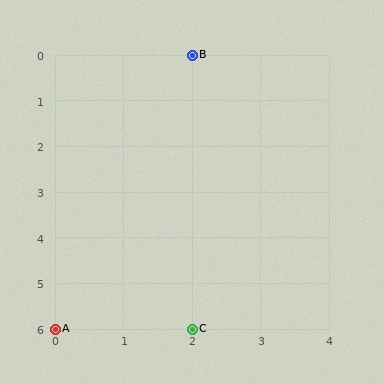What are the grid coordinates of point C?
Point C is at grid coordinates (2, 6).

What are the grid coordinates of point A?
Point A is at grid coordinates (0, 6).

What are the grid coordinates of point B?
Point B is at grid coordinates (2, 0).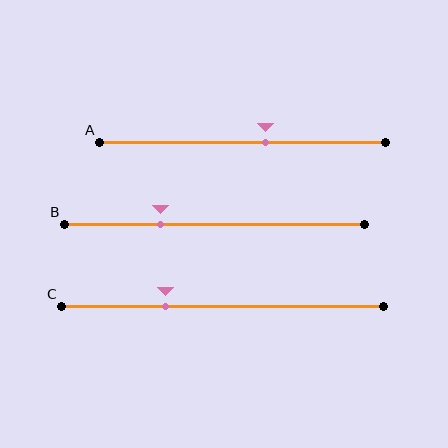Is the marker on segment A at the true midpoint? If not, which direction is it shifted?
No, the marker on segment A is shifted to the right by about 8% of the segment length.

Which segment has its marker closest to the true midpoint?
Segment A has its marker closest to the true midpoint.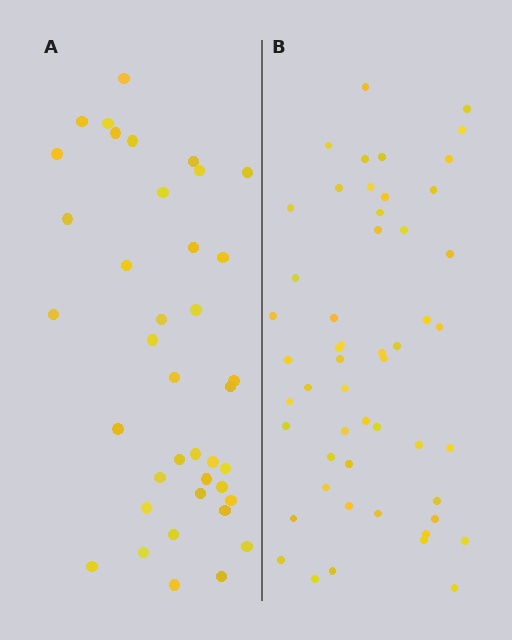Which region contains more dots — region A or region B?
Region B (the right region) has more dots.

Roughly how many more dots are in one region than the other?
Region B has approximately 15 more dots than region A.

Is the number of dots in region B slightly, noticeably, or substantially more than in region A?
Region B has noticeably more, but not dramatically so. The ratio is roughly 1.3 to 1.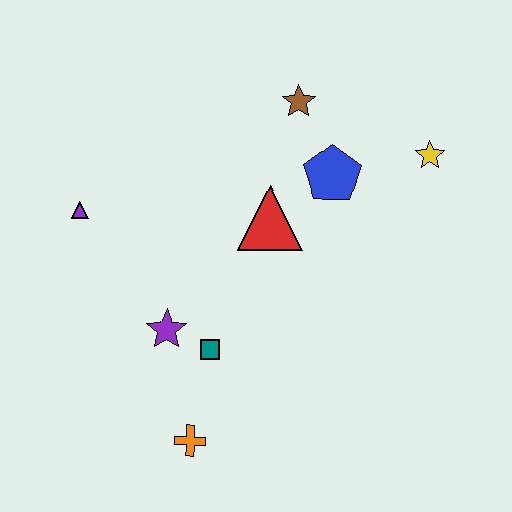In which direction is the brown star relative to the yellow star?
The brown star is to the left of the yellow star.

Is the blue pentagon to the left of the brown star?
No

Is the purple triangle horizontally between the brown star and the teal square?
No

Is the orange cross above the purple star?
No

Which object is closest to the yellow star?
The blue pentagon is closest to the yellow star.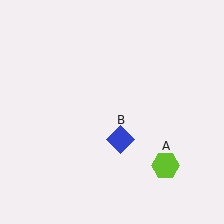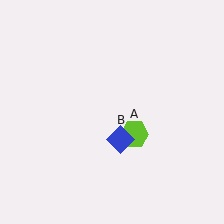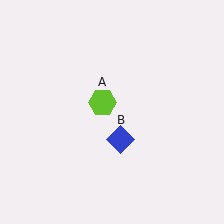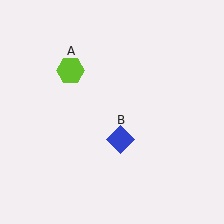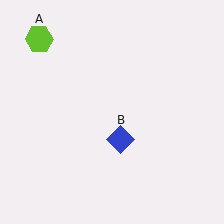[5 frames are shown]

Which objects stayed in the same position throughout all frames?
Blue diamond (object B) remained stationary.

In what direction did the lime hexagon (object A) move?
The lime hexagon (object A) moved up and to the left.